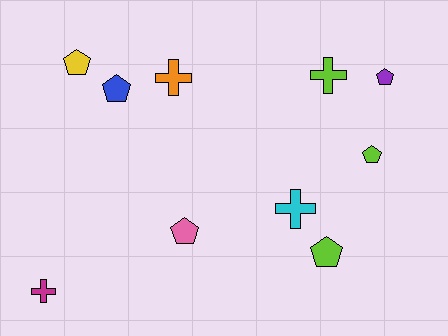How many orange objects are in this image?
There is 1 orange object.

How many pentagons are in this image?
There are 6 pentagons.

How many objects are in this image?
There are 10 objects.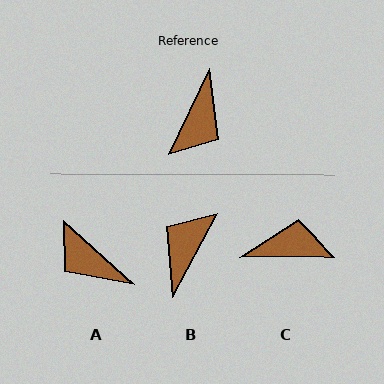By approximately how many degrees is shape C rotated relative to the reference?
Approximately 116 degrees counter-clockwise.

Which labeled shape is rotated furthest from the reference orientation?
B, about 178 degrees away.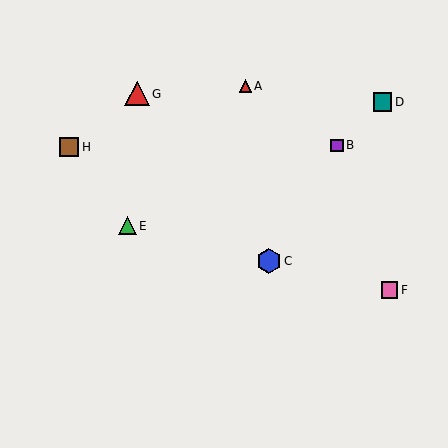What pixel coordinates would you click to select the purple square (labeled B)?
Click at (337, 145) to select the purple square B.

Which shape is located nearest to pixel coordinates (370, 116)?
The teal square (labeled D) at (383, 102) is nearest to that location.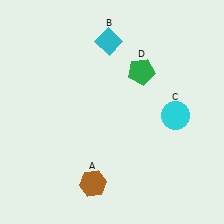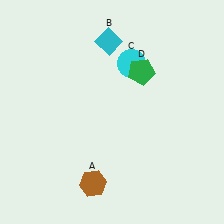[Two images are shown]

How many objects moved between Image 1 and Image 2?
1 object moved between the two images.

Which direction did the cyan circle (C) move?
The cyan circle (C) moved up.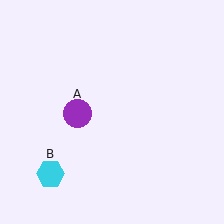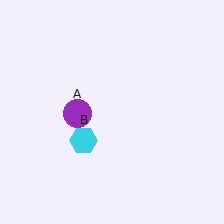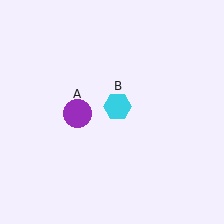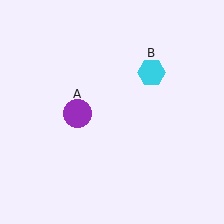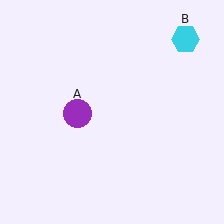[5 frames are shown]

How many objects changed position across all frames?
1 object changed position: cyan hexagon (object B).